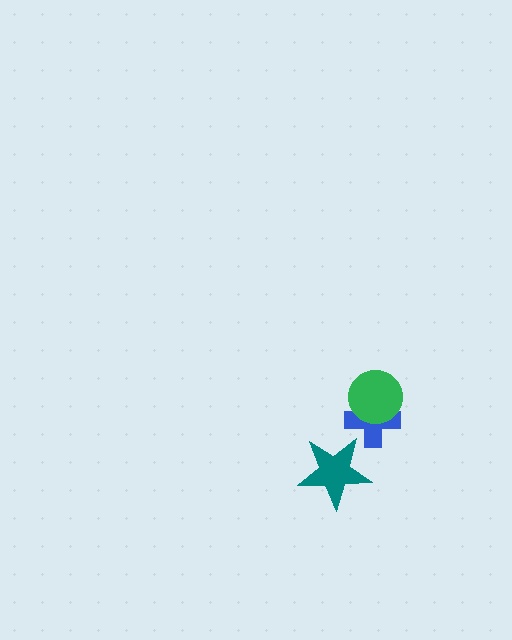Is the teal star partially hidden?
No, no other shape covers it.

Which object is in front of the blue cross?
The green circle is in front of the blue cross.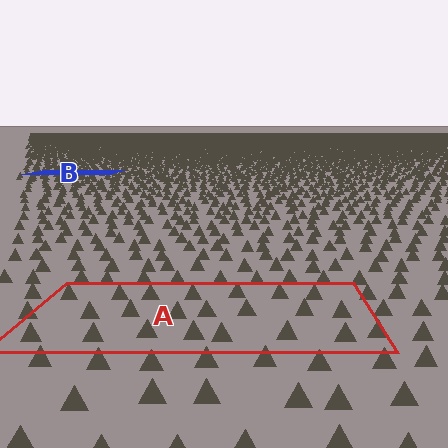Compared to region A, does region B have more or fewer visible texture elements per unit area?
Region B has more texture elements per unit area — they are packed more densely because it is farther away.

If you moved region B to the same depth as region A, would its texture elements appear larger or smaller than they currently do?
They would appear larger. At a closer depth, the same texture elements are projected at a bigger on-screen size.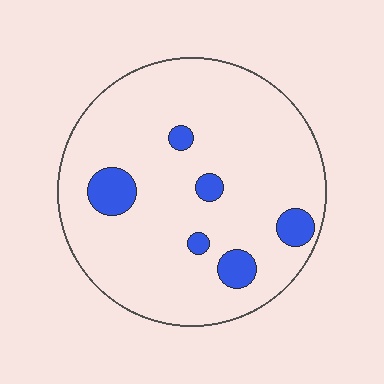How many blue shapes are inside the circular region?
6.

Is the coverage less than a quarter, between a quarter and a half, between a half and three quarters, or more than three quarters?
Less than a quarter.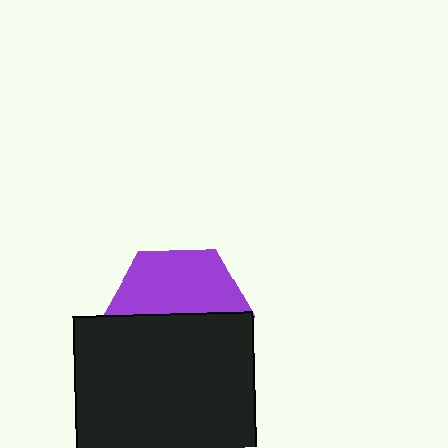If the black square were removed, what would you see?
You would see the complete purple hexagon.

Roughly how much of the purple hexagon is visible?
About half of it is visible (roughly 45%).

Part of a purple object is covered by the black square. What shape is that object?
It is a hexagon.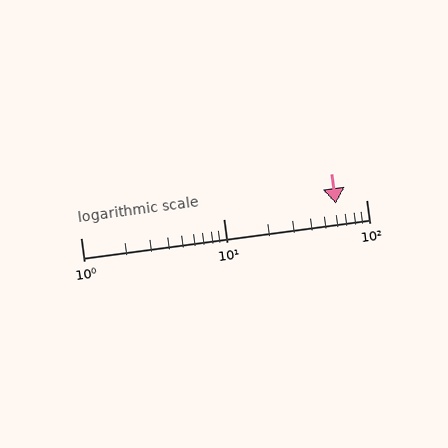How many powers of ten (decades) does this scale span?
The scale spans 2 decades, from 1 to 100.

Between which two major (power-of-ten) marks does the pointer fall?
The pointer is between 10 and 100.